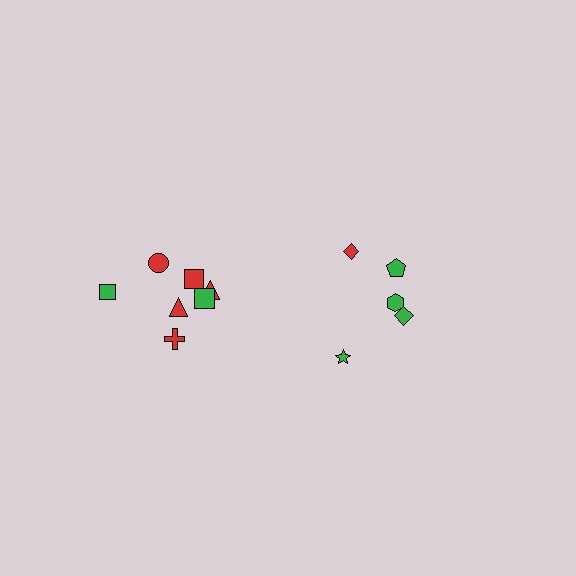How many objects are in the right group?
There are 5 objects.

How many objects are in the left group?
There are 7 objects.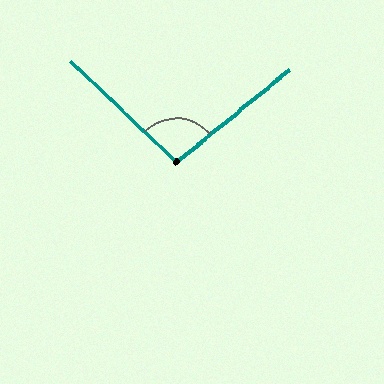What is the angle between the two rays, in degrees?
Approximately 97 degrees.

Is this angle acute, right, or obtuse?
It is obtuse.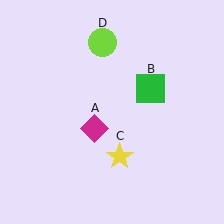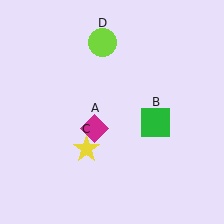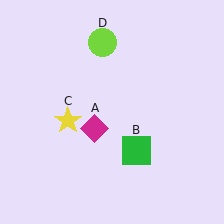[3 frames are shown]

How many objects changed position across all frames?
2 objects changed position: green square (object B), yellow star (object C).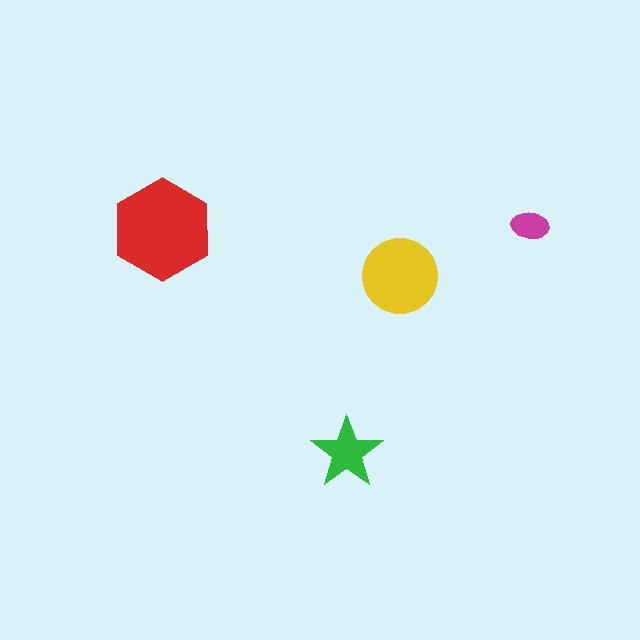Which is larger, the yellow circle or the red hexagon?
The red hexagon.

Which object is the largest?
The red hexagon.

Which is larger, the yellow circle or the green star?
The yellow circle.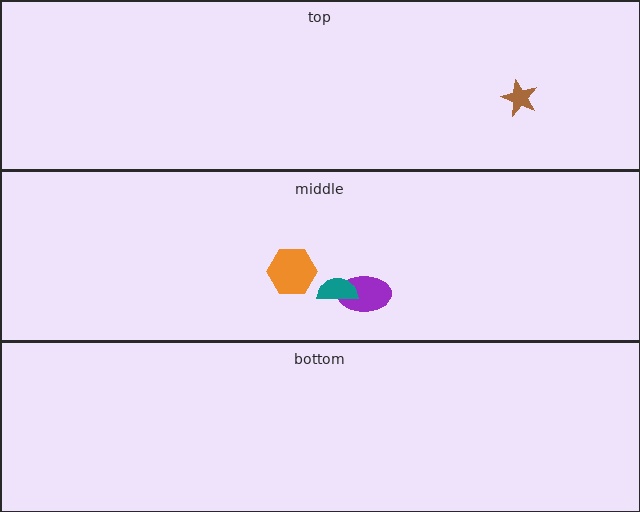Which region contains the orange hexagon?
The middle region.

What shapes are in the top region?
The brown star.